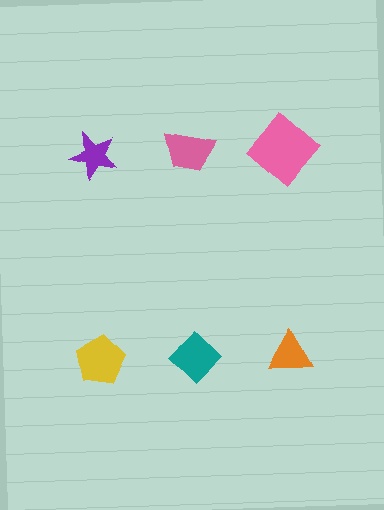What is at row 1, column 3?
A pink diamond.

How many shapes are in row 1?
3 shapes.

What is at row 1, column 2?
A pink trapezoid.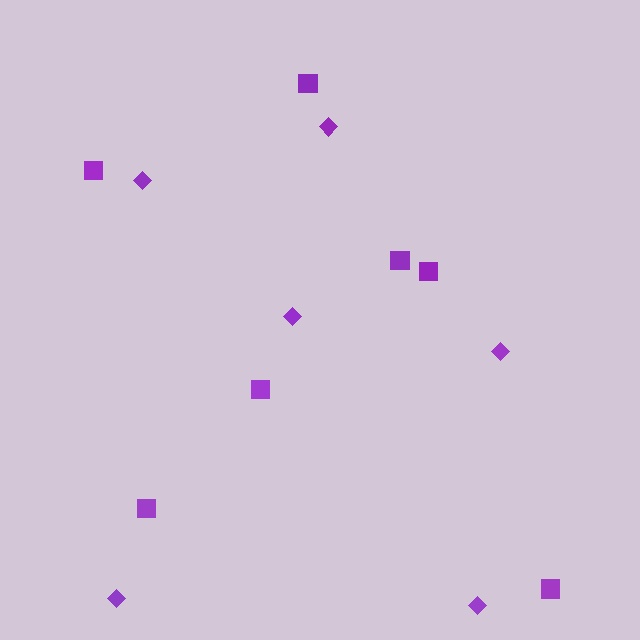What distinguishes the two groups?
There are 2 groups: one group of diamonds (6) and one group of squares (7).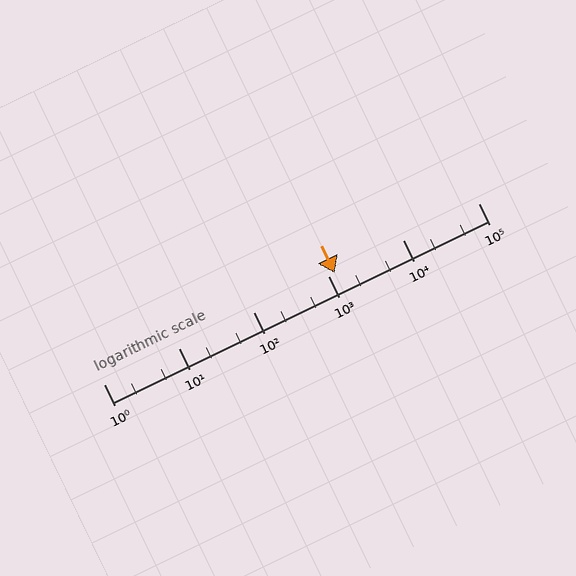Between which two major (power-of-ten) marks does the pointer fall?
The pointer is between 1000 and 10000.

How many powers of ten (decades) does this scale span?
The scale spans 5 decades, from 1 to 100000.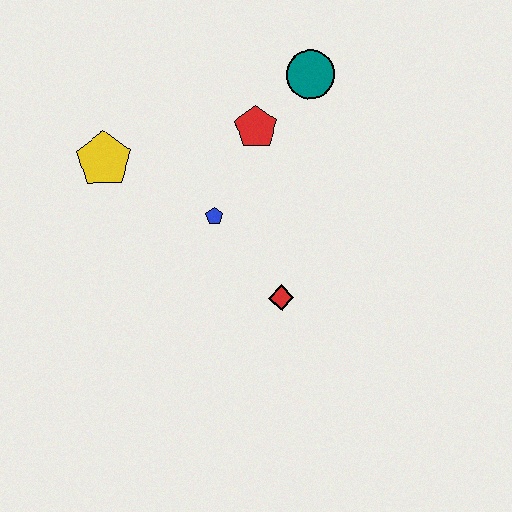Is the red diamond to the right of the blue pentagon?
Yes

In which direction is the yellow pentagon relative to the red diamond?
The yellow pentagon is to the left of the red diamond.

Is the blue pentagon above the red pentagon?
No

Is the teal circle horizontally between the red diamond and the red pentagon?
No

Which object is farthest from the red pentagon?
The red diamond is farthest from the red pentagon.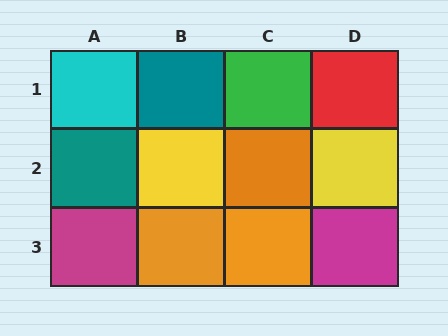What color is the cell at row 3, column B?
Orange.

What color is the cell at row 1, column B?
Teal.